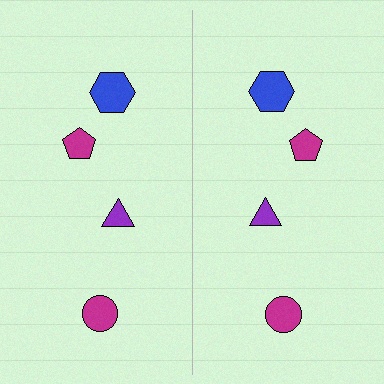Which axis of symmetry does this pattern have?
The pattern has a vertical axis of symmetry running through the center of the image.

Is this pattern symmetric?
Yes, this pattern has bilateral (reflection) symmetry.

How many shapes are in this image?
There are 8 shapes in this image.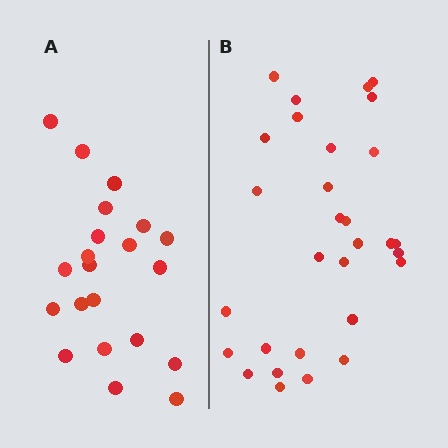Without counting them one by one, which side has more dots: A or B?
Region B (the right region) has more dots.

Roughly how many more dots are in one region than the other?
Region B has roughly 8 or so more dots than region A.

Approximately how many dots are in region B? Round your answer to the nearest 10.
About 30 dots.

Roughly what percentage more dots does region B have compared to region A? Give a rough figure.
About 45% more.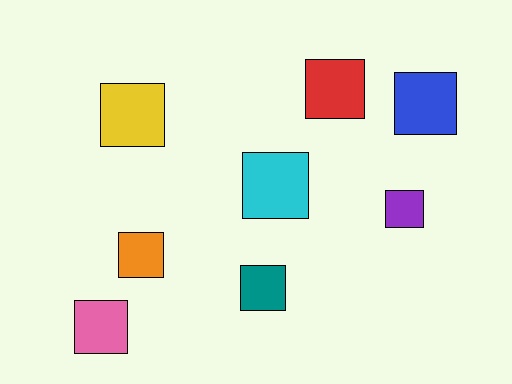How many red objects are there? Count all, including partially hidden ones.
There is 1 red object.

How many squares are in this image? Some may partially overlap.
There are 8 squares.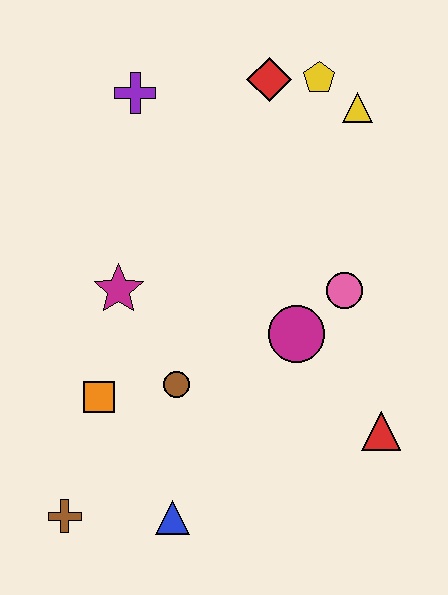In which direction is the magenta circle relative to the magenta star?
The magenta circle is to the right of the magenta star.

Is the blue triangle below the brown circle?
Yes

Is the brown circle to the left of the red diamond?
Yes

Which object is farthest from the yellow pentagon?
The brown cross is farthest from the yellow pentagon.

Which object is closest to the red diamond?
The yellow pentagon is closest to the red diamond.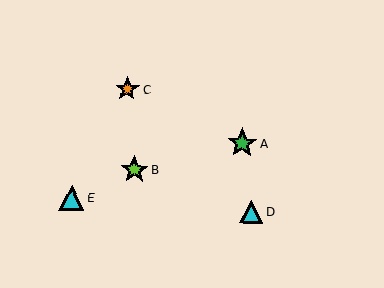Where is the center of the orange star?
The center of the orange star is at (127, 89).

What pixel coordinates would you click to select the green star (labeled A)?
Click at (242, 143) to select the green star A.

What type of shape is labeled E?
Shape E is a cyan triangle.